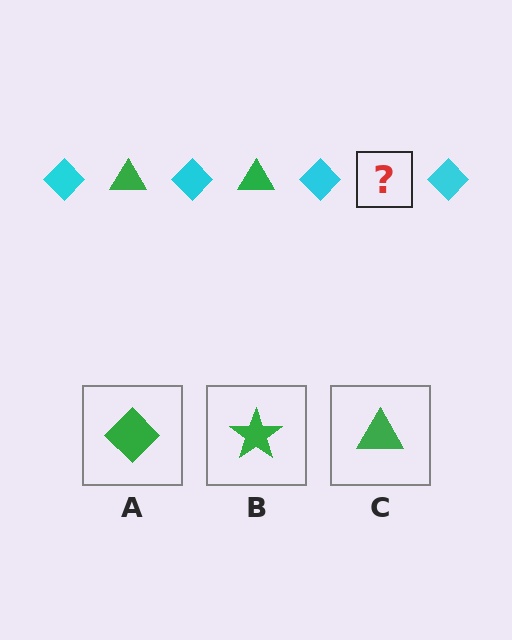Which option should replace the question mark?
Option C.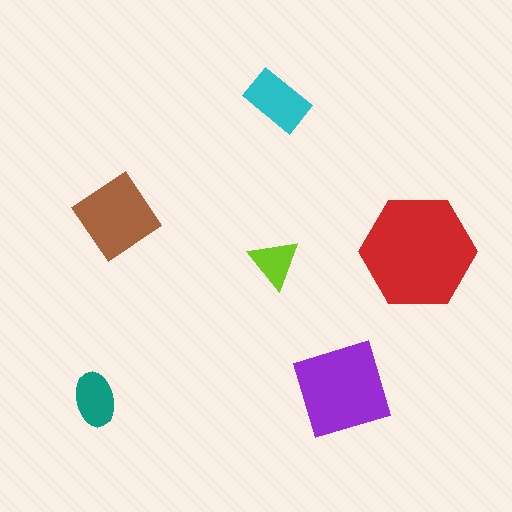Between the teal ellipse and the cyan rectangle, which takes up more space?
The cyan rectangle.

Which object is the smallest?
The lime triangle.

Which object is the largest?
The red hexagon.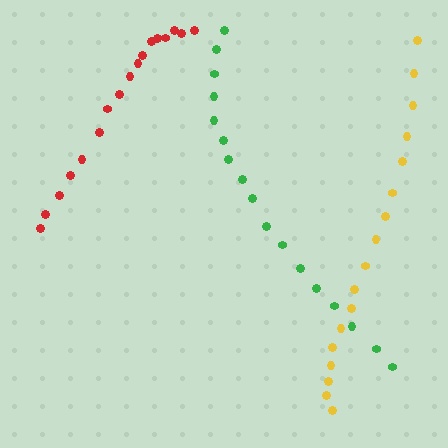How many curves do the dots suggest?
There are 3 distinct paths.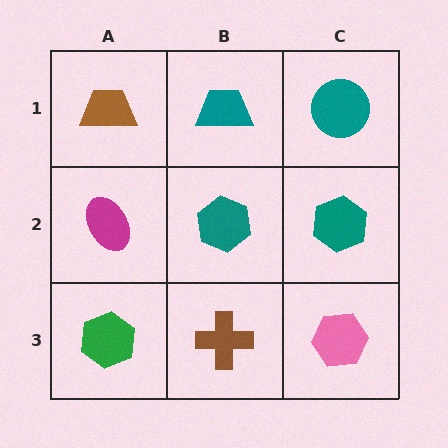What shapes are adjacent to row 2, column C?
A teal circle (row 1, column C), a pink hexagon (row 3, column C), a teal hexagon (row 2, column B).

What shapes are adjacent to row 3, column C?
A teal hexagon (row 2, column C), a brown cross (row 3, column B).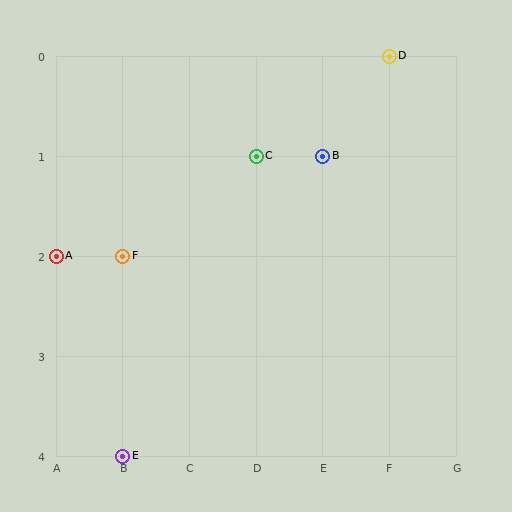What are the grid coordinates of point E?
Point E is at grid coordinates (B, 4).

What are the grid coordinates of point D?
Point D is at grid coordinates (F, 0).